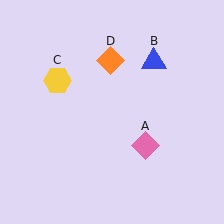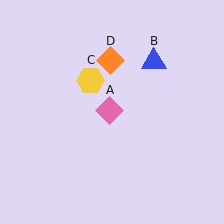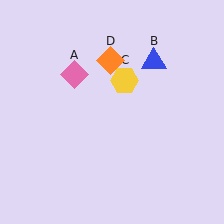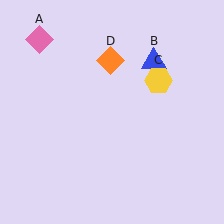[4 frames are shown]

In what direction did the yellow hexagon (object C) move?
The yellow hexagon (object C) moved right.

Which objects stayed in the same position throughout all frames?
Blue triangle (object B) and orange diamond (object D) remained stationary.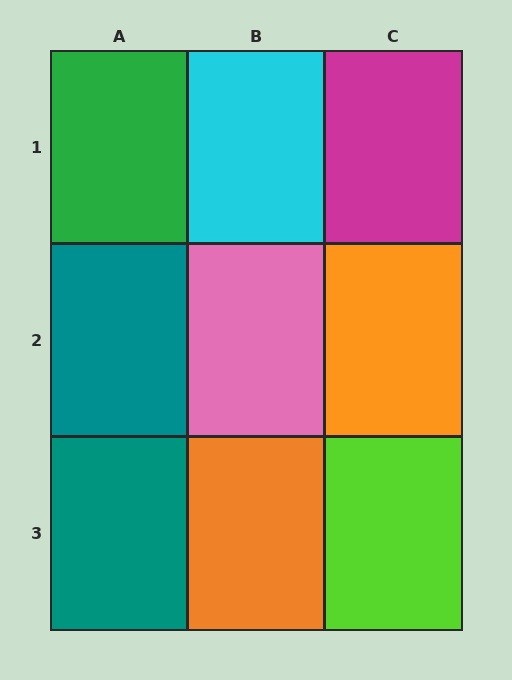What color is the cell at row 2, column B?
Pink.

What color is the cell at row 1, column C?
Magenta.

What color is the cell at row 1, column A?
Green.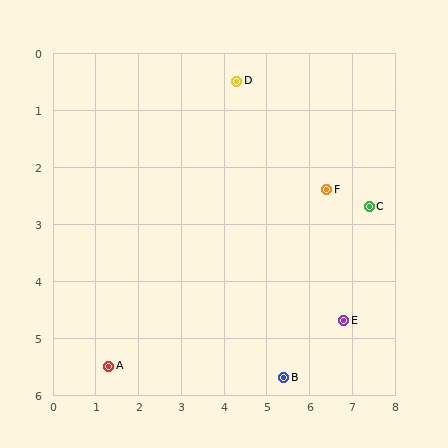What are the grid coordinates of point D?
Point D is at approximately (4.3, 0.5).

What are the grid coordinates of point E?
Point E is at approximately (6.8, 4.7).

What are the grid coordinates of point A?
Point A is at approximately (1.3, 5.5).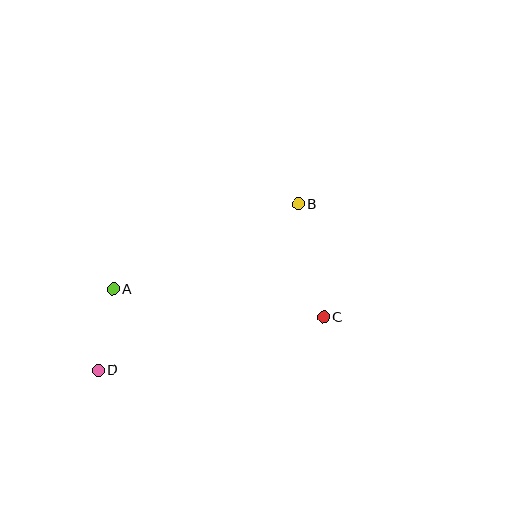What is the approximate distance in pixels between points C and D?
The distance between C and D is approximately 231 pixels.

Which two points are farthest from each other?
Points B and D are farthest from each other.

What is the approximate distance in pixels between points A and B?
The distance between A and B is approximately 203 pixels.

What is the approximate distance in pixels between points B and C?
The distance between B and C is approximately 116 pixels.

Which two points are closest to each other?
Points A and D are closest to each other.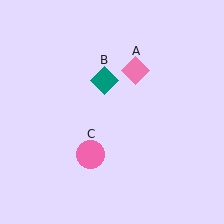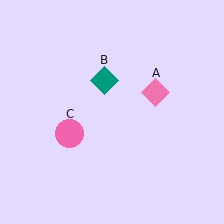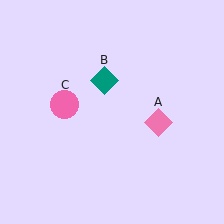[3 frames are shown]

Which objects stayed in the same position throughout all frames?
Teal diamond (object B) remained stationary.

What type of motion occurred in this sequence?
The pink diamond (object A), pink circle (object C) rotated clockwise around the center of the scene.